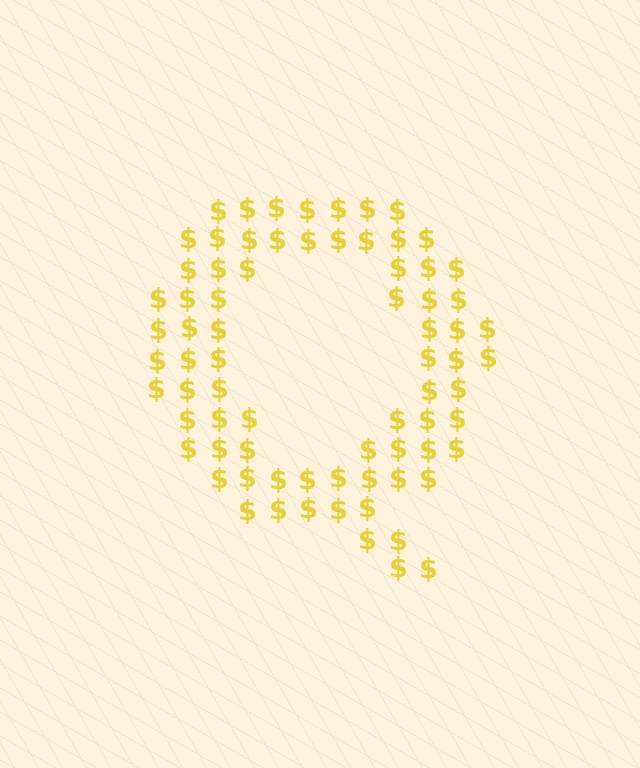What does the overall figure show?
The overall figure shows the letter Q.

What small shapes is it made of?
It is made of small dollar signs.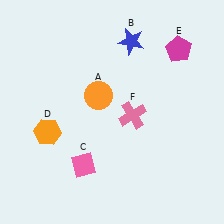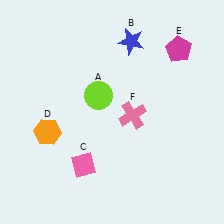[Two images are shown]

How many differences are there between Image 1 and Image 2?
There is 1 difference between the two images.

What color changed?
The circle (A) changed from orange in Image 1 to lime in Image 2.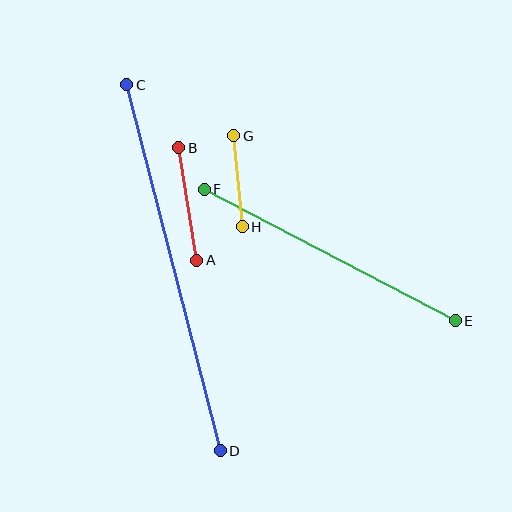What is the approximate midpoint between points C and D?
The midpoint is at approximately (174, 268) pixels.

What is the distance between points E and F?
The distance is approximately 284 pixels.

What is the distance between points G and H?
The distance is approximately 92 pixels.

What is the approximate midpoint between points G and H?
The midpoint is at approximately (238, 181) pixels.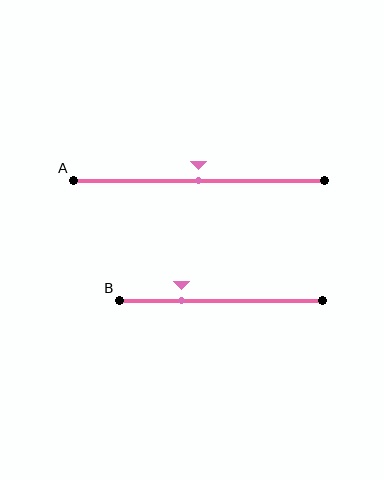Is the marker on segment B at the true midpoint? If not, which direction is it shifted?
No, the marker on segment B is shifted to the left by about 19% of the segment length.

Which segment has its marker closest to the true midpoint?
Segment A has its marker closest to the true midpoint.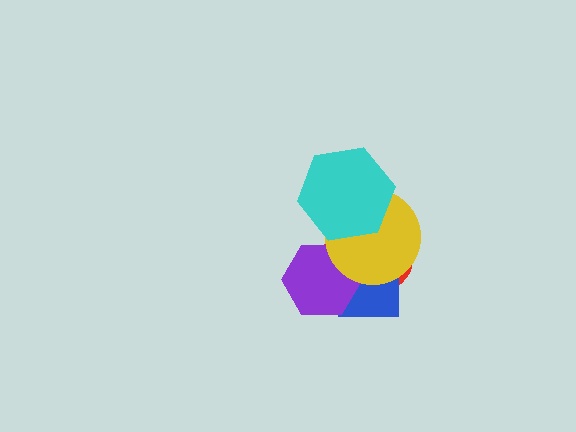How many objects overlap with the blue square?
3 objects overlap with the blue square.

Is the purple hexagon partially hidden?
Yes, it is partially covered by another shape.